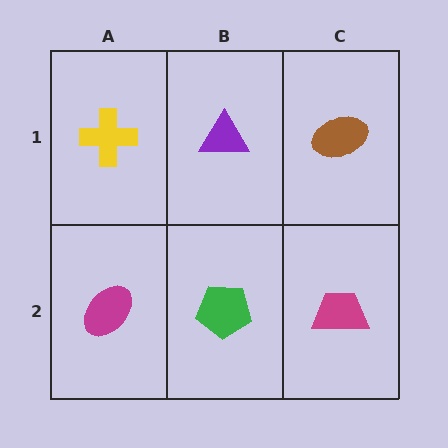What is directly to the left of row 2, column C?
A green pentagon.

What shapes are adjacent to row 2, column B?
A purple triangle (row 1, column B), a magenta ellipse (row 2, column A), a magenta trapezoid (row 2, column C).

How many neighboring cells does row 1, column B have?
3.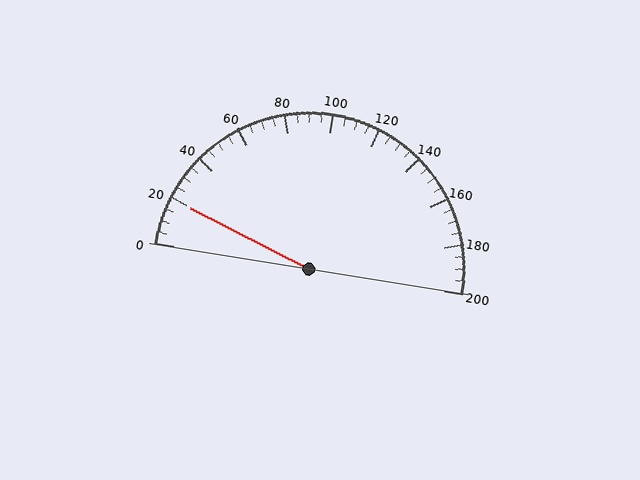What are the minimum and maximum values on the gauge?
The gauge ranges from 0 to 200.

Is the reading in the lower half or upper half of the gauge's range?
The reading is in the lower half of the range (0 to 200).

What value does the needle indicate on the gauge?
The needle indicates approximately 20.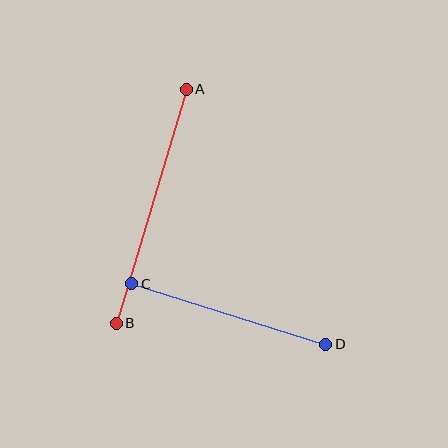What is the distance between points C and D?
The distance is approximately 203 pixels.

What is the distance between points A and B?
The distance is approximately 244 pixels.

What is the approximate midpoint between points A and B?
The midpoint is at approximately (151, 206) pixels.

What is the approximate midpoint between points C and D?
The midpoint is at approximately (229, 314) pixels.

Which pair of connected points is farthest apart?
Points A and B are farthest apart.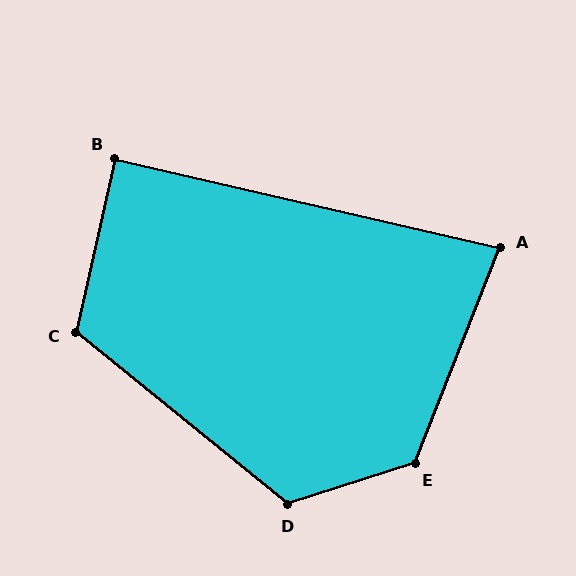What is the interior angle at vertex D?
Approximately 123 degrees (obtuse).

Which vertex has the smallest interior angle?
A, at approximately 81 degrees.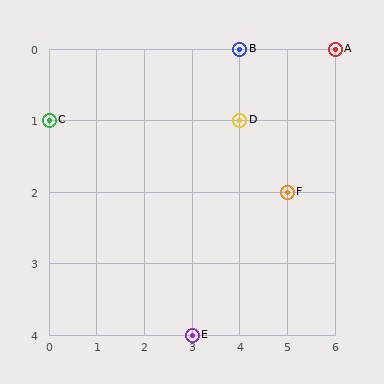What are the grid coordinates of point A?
Point A is at grid coordinates (6, 0).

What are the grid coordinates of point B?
Point B is at grid coordinates (4, 0).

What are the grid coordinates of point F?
Point F is at grid coordinates (5, 2).